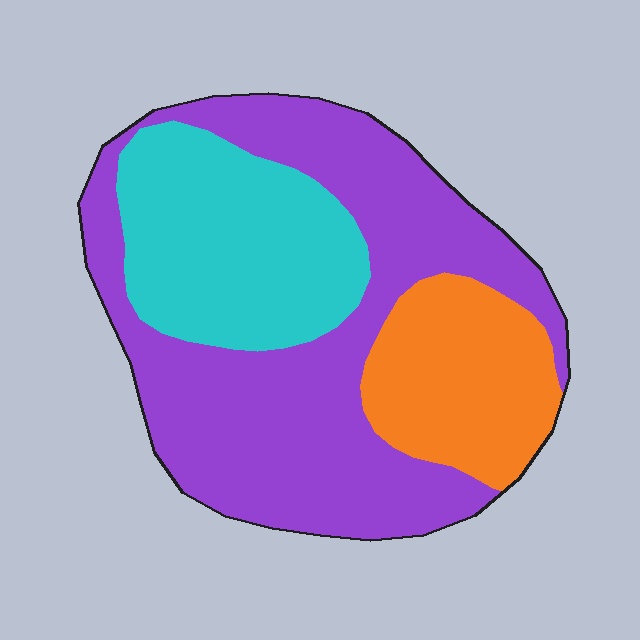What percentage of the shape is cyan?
Cyan covers around 25% of the shape.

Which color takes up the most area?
Purple, at roughly 55%.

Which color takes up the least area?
Orange, at roughly 20%.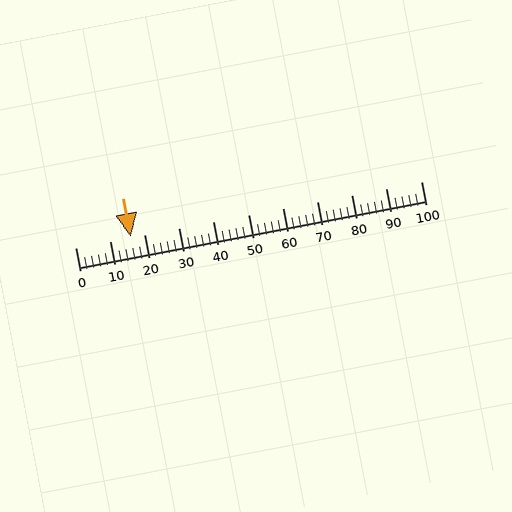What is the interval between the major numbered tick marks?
The major tick marks are spaced 10 units apart.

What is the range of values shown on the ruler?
The ruler shows values from 0 to 100.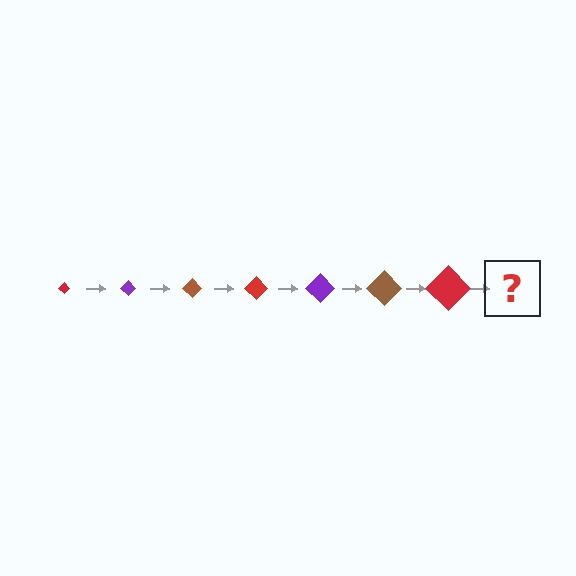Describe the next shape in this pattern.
It should be a purple diamond, larger than the previous one.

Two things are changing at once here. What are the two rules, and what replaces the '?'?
The two rules are that the diamond grows larger each step and the color cycles through red, purple, and brown. The '?' should be a purple diamond, larger than the previous one.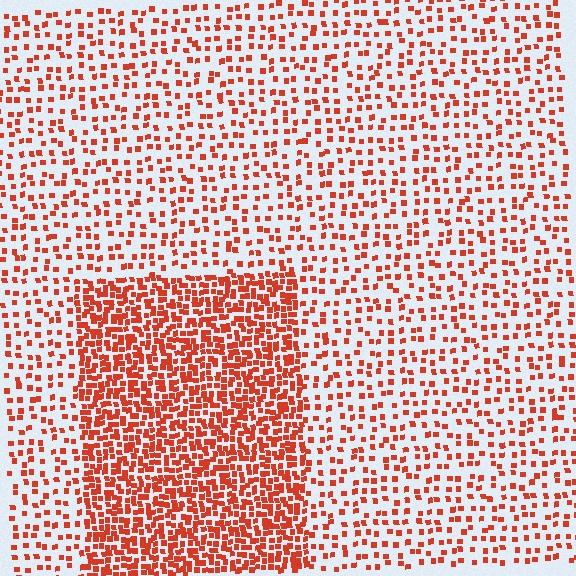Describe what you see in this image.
The image contains small red elements arranged at two different densities. A rectangle-shaped region is visible where the elements are more densely packed than the surrounding area.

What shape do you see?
I see a rectangle.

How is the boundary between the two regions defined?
The boundary is defined by a change in element density (approximately 2.5x ratio). All elements are the same color, size, and shape.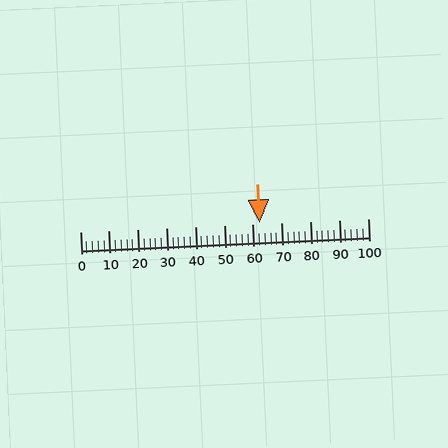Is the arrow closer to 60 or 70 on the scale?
The arrow is closer to 60.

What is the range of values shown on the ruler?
The ruler shows values from 0 to 100.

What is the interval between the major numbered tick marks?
The major tick marks are spaced 10 units apart.